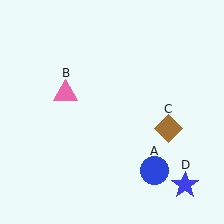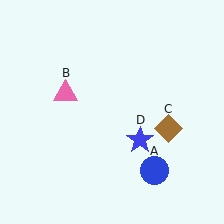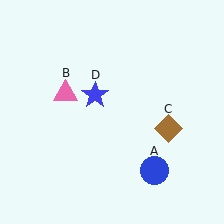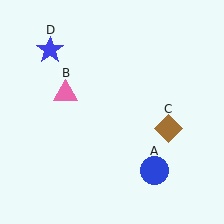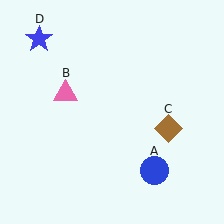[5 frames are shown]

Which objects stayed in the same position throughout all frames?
Blue circle (object A) and pink triangle (object B) and brown diamond (object C) remained stationary.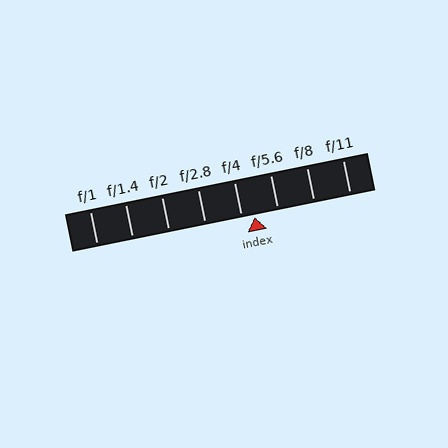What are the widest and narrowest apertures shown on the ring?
The widest aperture shown is f/1 and the narrowest is f/11.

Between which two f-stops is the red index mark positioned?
The index mark is between f/4 and f/5.6.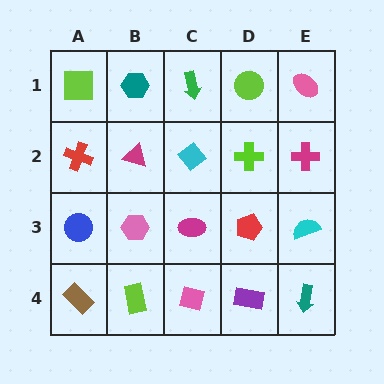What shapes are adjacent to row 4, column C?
A magenta ellipse (row 3, column C), a lime rectangle (row 4, column B), a purple rectangle (row 4, column D).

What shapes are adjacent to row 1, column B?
A magenta triangle (row 2, column B), a lime square (row 1, column A), a green arrow (row 1, column C).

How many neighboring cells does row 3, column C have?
4.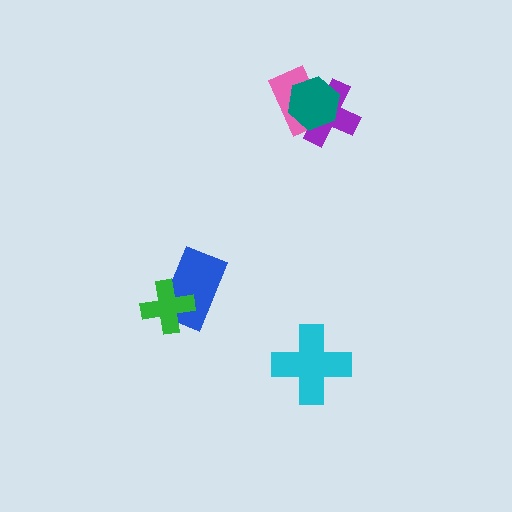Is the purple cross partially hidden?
Yes, it is partially covered by another shape.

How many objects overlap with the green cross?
1 object overlaps with the green cross.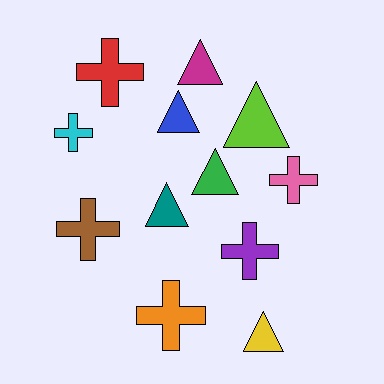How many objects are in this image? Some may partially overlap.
There are 12 objects.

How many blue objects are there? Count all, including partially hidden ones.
There is 1 blue object.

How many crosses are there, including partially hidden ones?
There are 6 crosses.